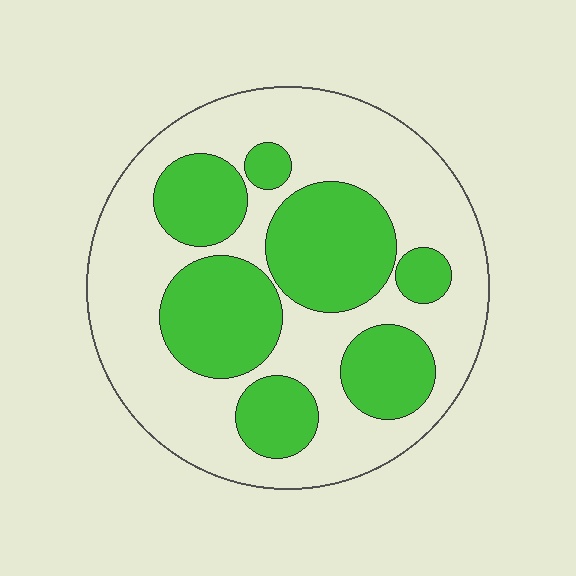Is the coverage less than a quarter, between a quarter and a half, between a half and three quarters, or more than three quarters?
Between a quarter and a half.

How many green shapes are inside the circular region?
7.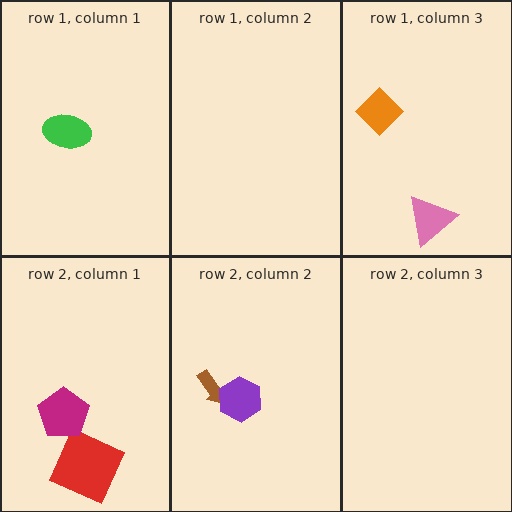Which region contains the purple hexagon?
The row 2, column 2 region.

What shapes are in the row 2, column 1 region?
The red square, the magenta pentagon.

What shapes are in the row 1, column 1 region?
The green ellipse.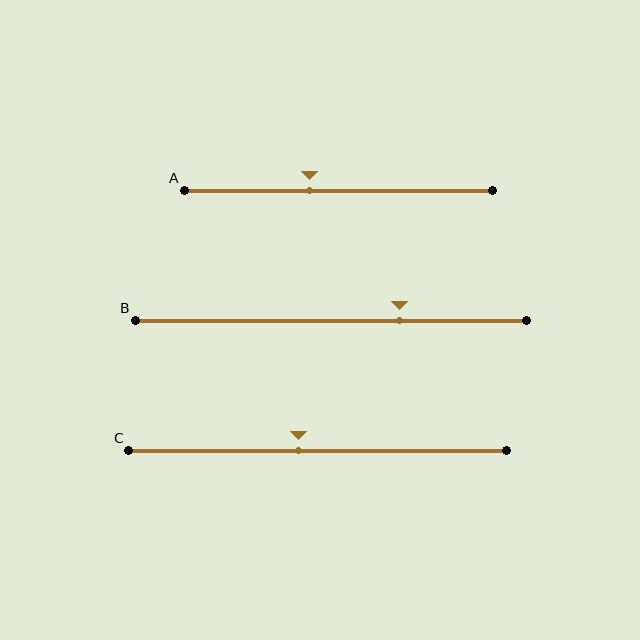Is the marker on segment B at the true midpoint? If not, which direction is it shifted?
No, the marker on segment B is shifted to the right by about 18% of the segment length.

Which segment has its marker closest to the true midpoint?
Segment C has its marker closest to the true midpoint.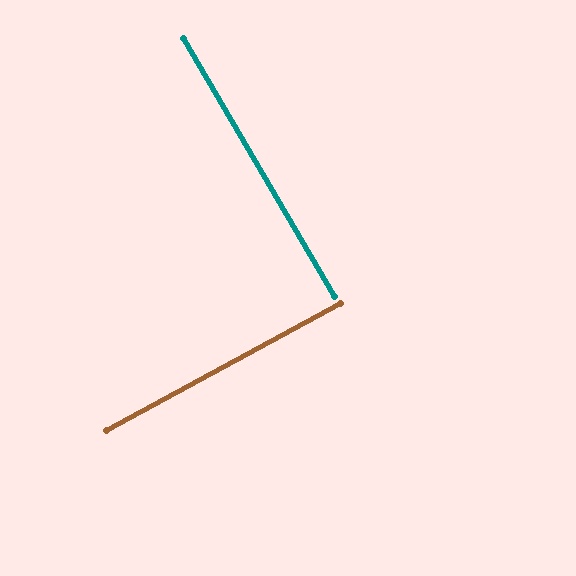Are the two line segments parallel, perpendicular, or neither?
Perpendicular — they meet at approximately 88°.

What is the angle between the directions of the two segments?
Approximately 88 degrees.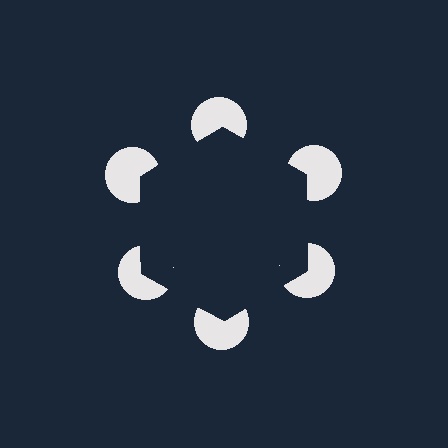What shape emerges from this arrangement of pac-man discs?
An illusory hexagon — its edges are inferred from the aligned wedge cuts in the pac-man discs, not physically drawn.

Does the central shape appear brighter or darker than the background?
It typically appears slightly darker than the background, even though no actual brightness change is drawn.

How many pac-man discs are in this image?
There are 6 — one at each vertex of the illusory hexagon.